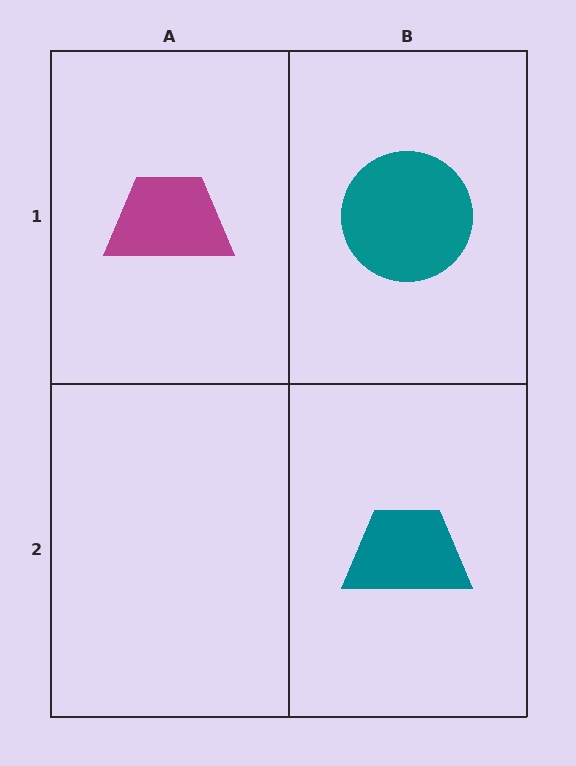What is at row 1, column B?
A teal circle.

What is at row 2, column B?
A teal trapezoid.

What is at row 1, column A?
A magenta trapezoid.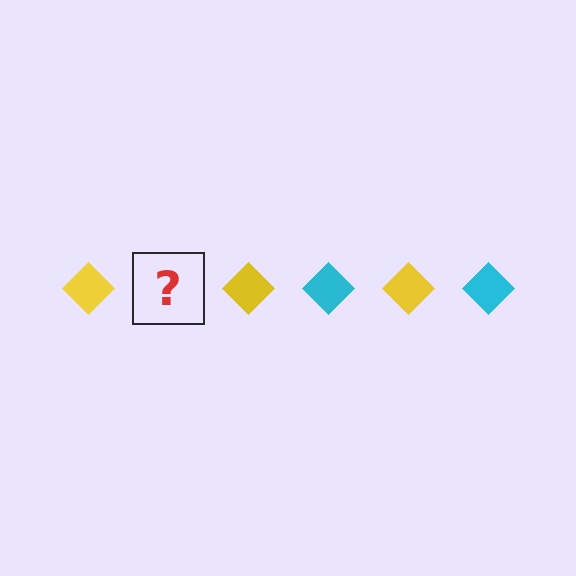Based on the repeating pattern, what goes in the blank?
The blank should be a cyan diamond.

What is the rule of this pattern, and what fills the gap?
The rule is that the pattern cycles through yellow, cyan diamonds. The gap should be filled with a cyan diamond.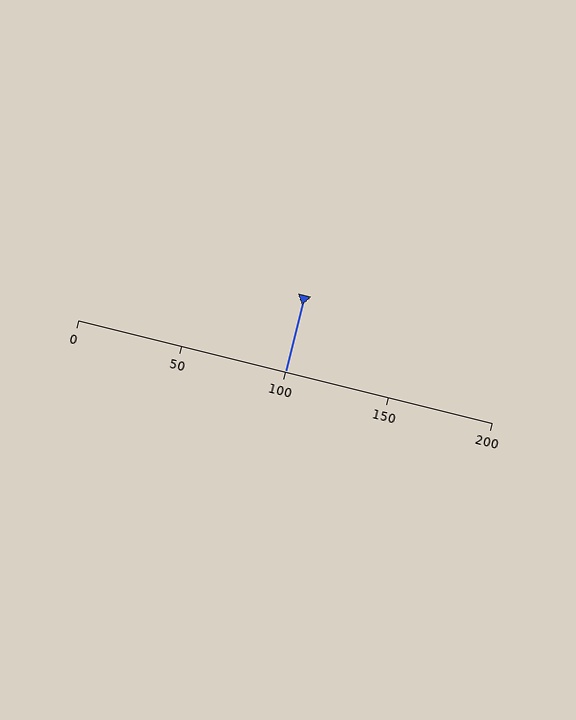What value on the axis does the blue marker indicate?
The marker indicates approximately 100.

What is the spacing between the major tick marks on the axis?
The major ticks are spaced 50 apart.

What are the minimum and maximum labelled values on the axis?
The axis runs from 0 to 200.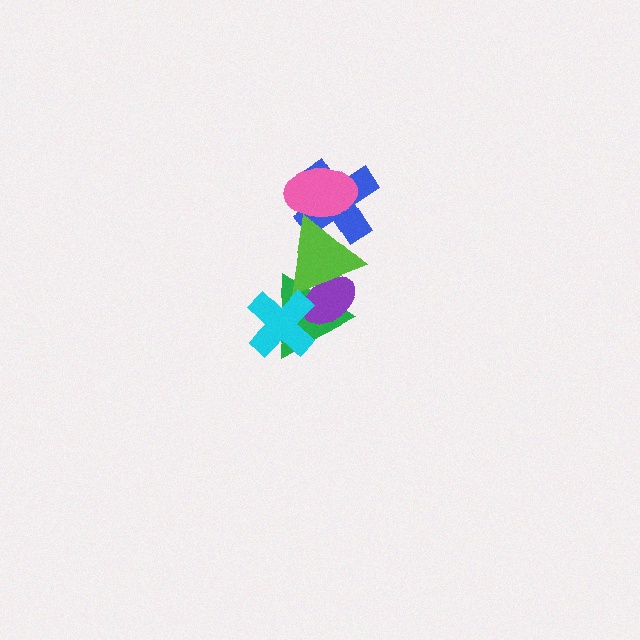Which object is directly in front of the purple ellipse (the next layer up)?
The lime triangle is directly in front of the purple ellipse.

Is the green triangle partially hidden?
Yes, it is partially covered by another shape.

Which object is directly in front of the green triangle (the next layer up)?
The purple ellipse is directly in front of the green triangle.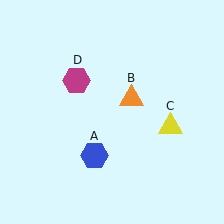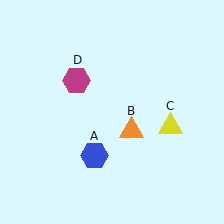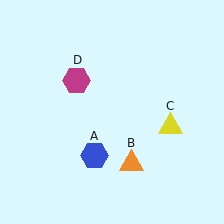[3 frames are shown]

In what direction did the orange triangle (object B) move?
The orange triangle (object B) moved down.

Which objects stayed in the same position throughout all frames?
Blue hexagon (object A) and yellow triangle (object C) and magenta hexagon (object D) remained stationary.